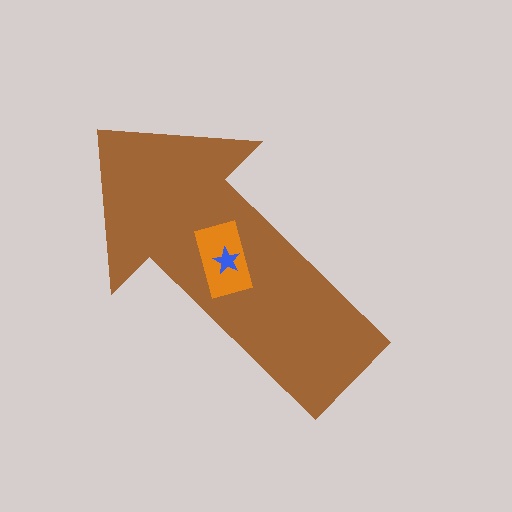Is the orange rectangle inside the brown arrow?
Yes.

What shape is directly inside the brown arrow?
The orange rectangle.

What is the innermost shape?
The blue star.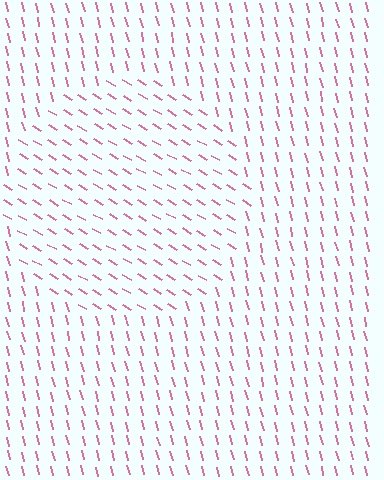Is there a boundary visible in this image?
Yes, there is a texture boundary formed by a change in line orientation.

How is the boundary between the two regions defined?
The boundary is defined purely by a change in line orientation (approximately 45 degrees difference). All lines are the same color and thickness.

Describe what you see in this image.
The image is filled with small pink line segments. A circle region in the image has lines oriented differently from the surrounding lines, creating a visible texture boundary.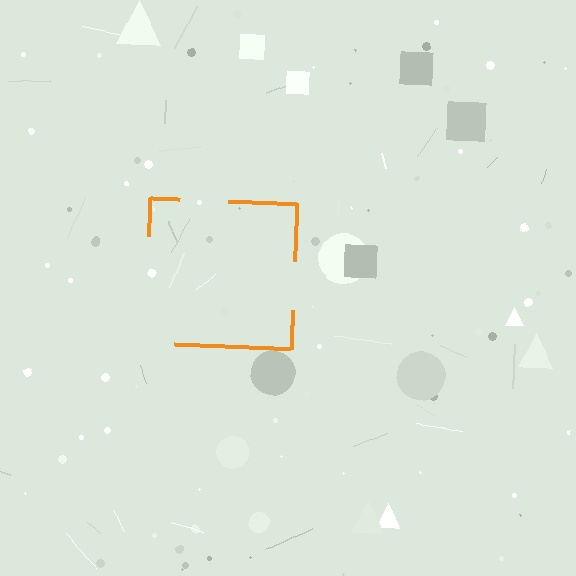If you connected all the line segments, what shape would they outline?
They would outline a square.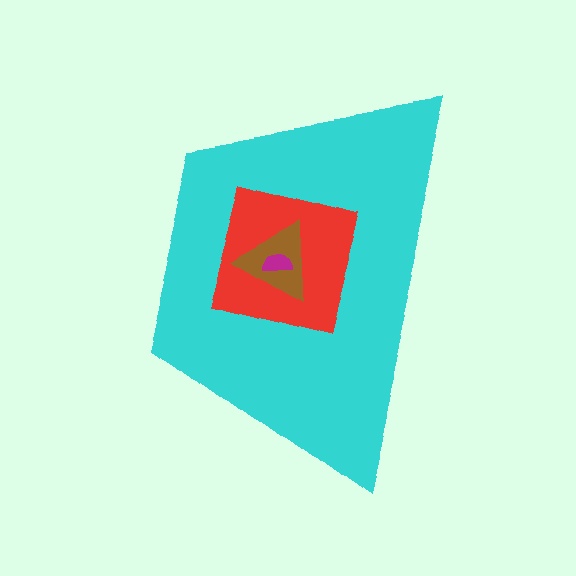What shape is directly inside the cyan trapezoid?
The red square.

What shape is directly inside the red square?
The brown triangle.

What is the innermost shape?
The magenta semicircle.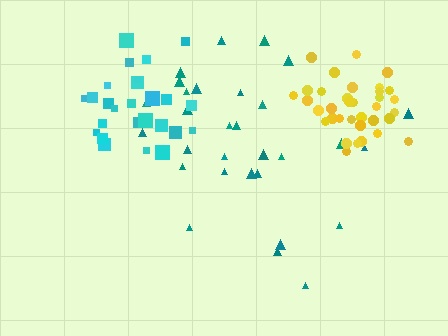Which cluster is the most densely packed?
Yellow.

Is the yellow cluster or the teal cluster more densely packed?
Yellow.